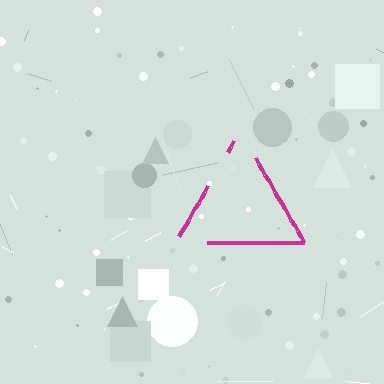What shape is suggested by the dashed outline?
The dashed outline suggests a triangle.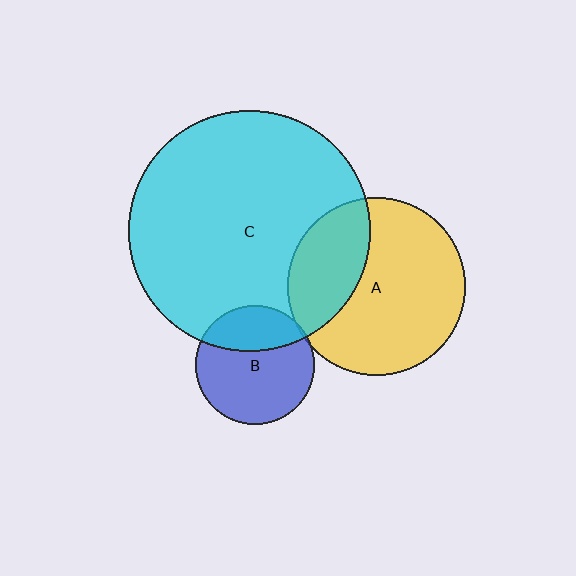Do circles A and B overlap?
Yes.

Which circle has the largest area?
Circle C (cyan).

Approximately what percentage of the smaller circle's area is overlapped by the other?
Approximately 5%.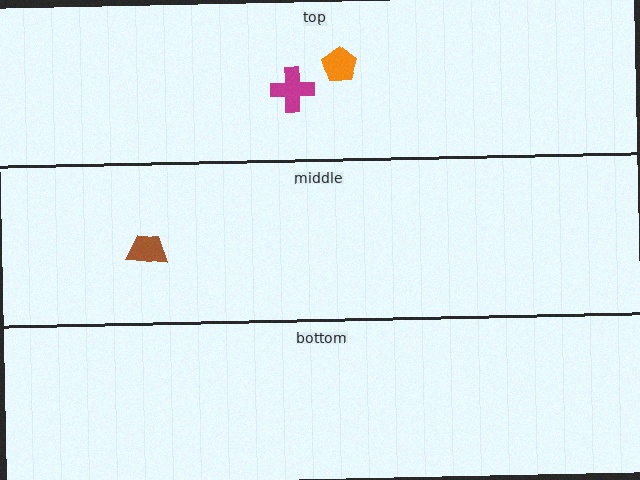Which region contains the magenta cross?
The top region.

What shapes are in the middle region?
The brown trapezoid.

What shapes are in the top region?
The magenta cross, the orange pentagon.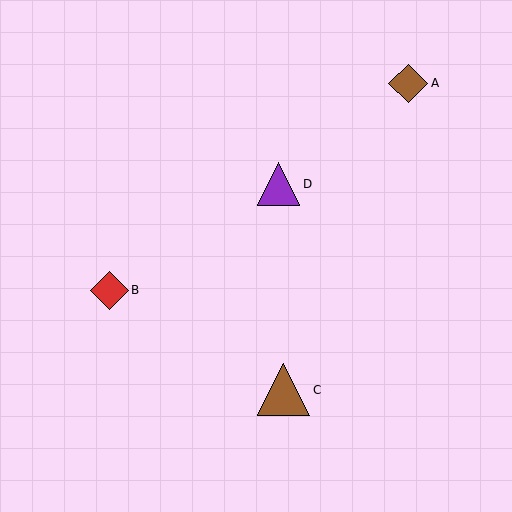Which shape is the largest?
The brown triangle (labeled C) is the largest.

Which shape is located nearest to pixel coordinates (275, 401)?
The brown triangle (labeled C) at (284, 390) is nearest to that location.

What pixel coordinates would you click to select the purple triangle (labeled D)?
Click at (279, 184) to select the purple triangle D.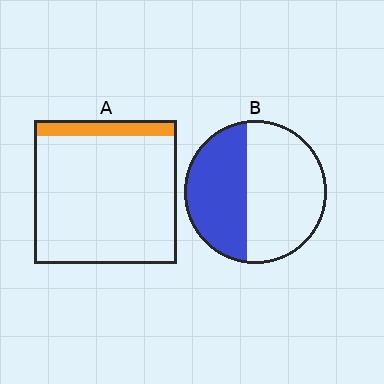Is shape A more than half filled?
No.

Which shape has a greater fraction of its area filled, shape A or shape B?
Shape B.